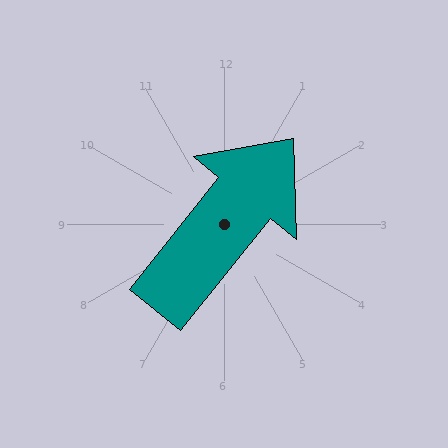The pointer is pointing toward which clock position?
Roughly 1 o'clock.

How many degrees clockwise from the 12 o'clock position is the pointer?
Approximately 39 degrees.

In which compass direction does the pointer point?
Northeast.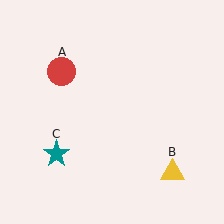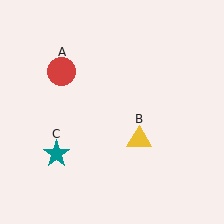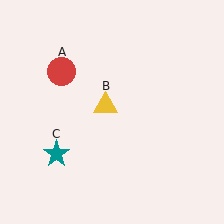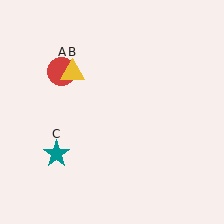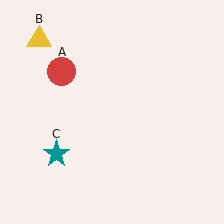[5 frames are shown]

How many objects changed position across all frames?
1 object changed position: yellow triangle (object B).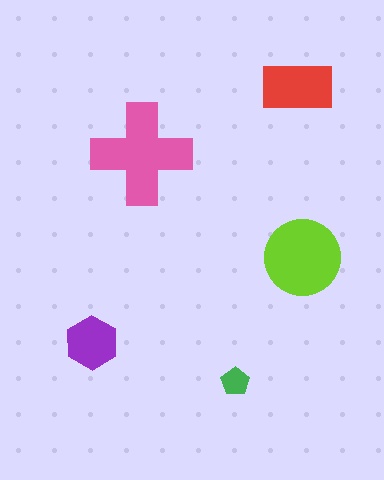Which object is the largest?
The pink cross.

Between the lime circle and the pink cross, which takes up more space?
The pink cross.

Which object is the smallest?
The green pentagon.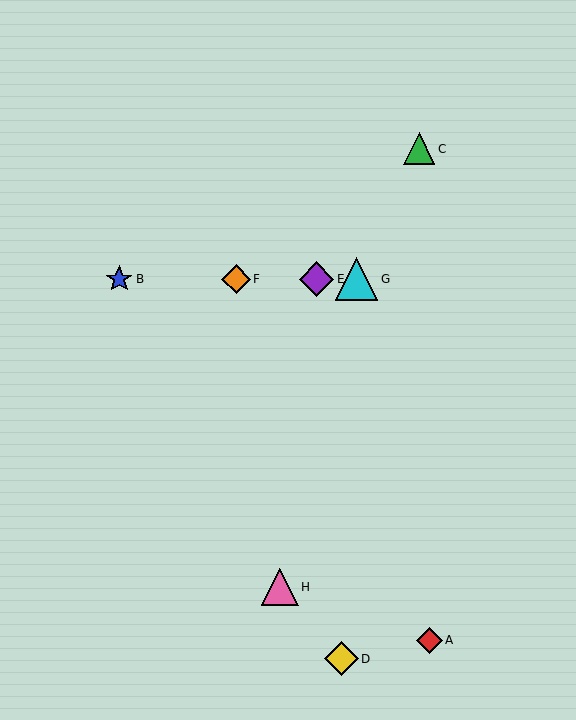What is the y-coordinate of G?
Object G is at y≈279.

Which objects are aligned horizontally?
Objects B, E, F, G are aligned horizontally.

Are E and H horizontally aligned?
No, E is at y≈279 and H is at y≈587.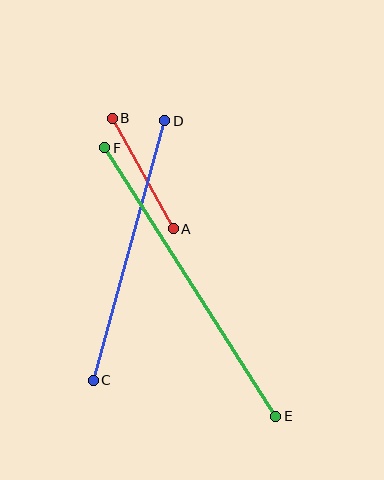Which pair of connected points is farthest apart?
Points E and F are farthest apart.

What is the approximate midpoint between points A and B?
The midpoint is at approximately (143, 173) pixels.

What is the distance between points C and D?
The distance is approximately 269 pixels.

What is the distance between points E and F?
The distance is approximately 318 pixels.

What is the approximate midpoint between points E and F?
The midpoint is at approximately (190, 282) pixels.